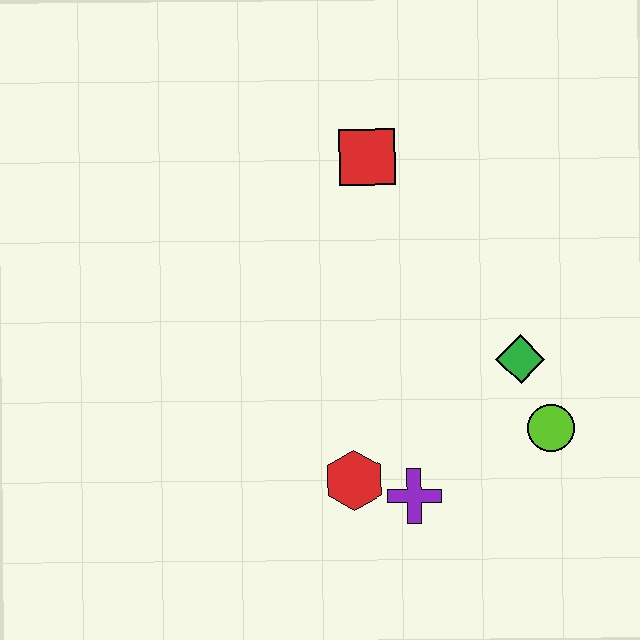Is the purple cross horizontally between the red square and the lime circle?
Yes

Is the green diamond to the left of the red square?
No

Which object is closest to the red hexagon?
The purple cross is closest to the red hexagon.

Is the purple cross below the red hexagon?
Yes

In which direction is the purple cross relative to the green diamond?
The purple cross is below the green diamond.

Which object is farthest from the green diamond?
The red square is farthest from the green diamond.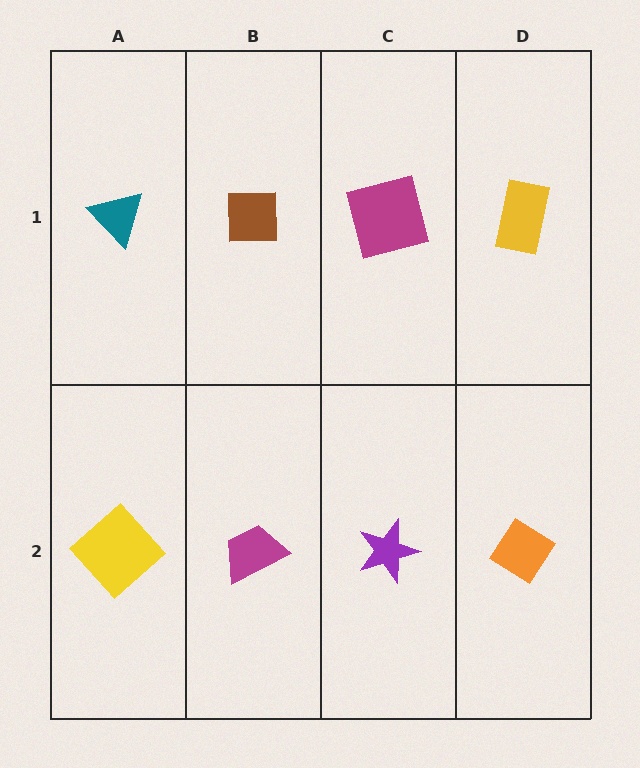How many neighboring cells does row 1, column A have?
2.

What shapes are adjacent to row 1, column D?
An orange diamond (row 2, column D), a magenta square (row 1, column C).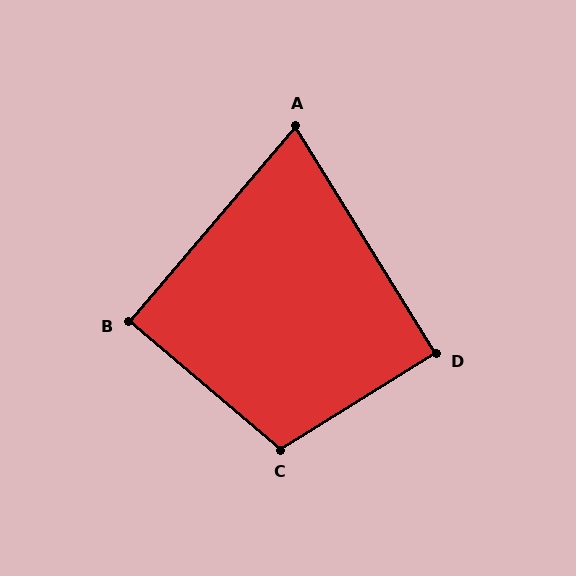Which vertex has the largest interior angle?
C, at approximately 108 degrees.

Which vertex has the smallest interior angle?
A, at approximately 72 degrees.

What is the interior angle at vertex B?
Approximately 90 degrees (approximately right).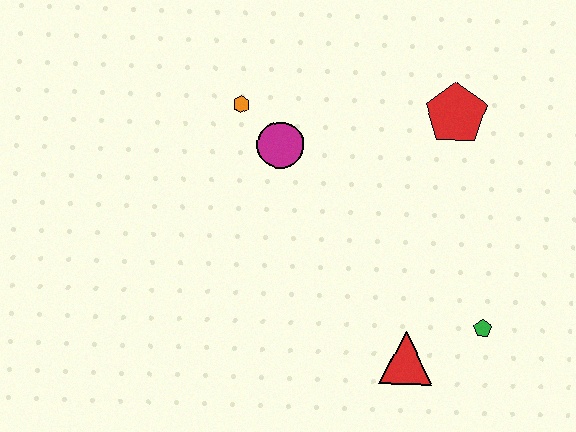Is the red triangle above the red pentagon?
No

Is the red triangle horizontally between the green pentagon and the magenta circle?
Yes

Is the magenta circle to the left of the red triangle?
Yes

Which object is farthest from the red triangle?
The orange hexagon is farthest from the red triangle.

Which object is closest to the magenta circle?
The orange hexagon is closest to the magenta circle.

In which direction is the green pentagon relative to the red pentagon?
The green pentagon is below the red pentagon.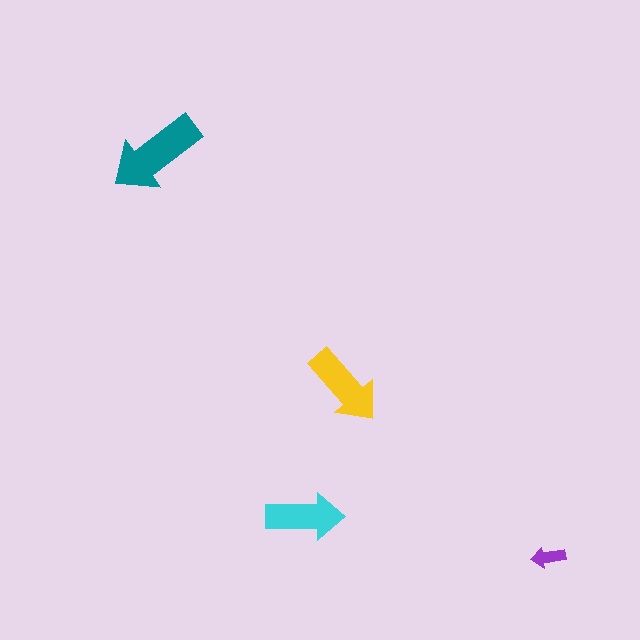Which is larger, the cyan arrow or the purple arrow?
The cyan one.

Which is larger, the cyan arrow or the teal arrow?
The teal one.